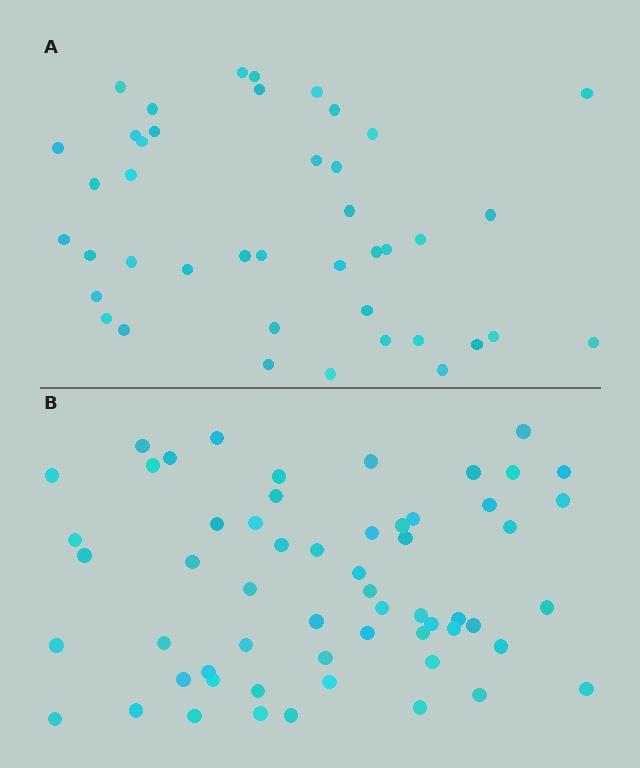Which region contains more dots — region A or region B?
Region B (the bottom region) has more dots.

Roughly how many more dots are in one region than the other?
Region B has approximately 15 more dots than region A.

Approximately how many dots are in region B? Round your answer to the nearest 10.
About 60 dots. (The exact count is 58, which rounds to 60.)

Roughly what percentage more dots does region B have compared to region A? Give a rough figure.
About 40% more.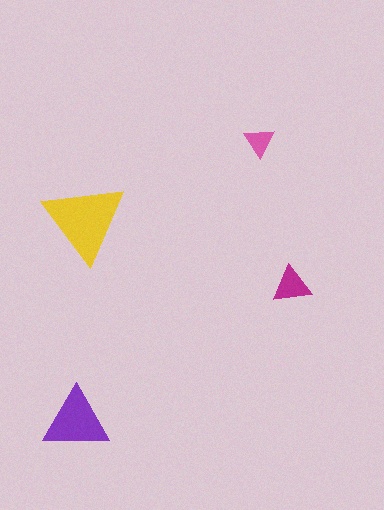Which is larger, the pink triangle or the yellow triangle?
The yellow one.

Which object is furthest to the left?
The purple triangle is leftmost.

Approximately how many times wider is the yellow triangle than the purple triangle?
About 1.5 times wider.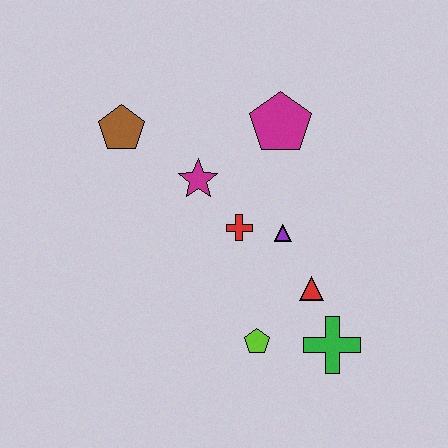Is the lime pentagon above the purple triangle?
No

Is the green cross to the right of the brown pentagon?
Yes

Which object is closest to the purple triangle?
The red cross is closest to the purple triangle.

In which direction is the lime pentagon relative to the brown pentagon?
The lime pentagon is below the brown pentagon.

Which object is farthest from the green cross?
The brown pentagon is farthest from the green cross.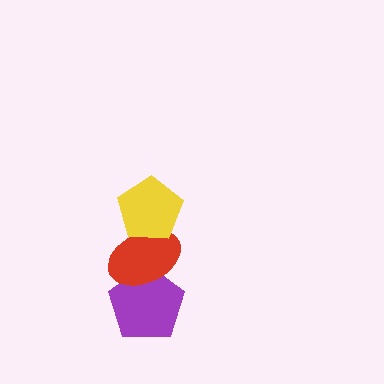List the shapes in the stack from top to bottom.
From top to bottom: the yellow pentagon, the red ellipse, the purple pentagon.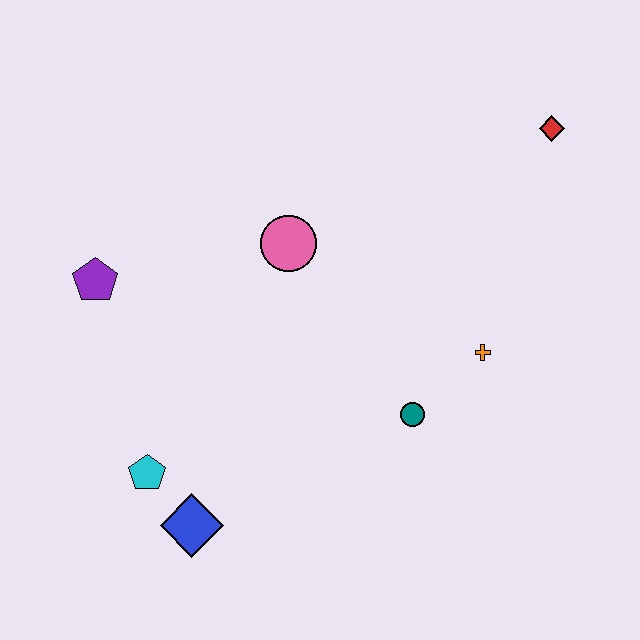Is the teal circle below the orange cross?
Yes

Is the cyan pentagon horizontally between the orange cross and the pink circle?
No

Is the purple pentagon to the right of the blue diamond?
No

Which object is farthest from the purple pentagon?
The red diamond is farthest from the purple pentagon.